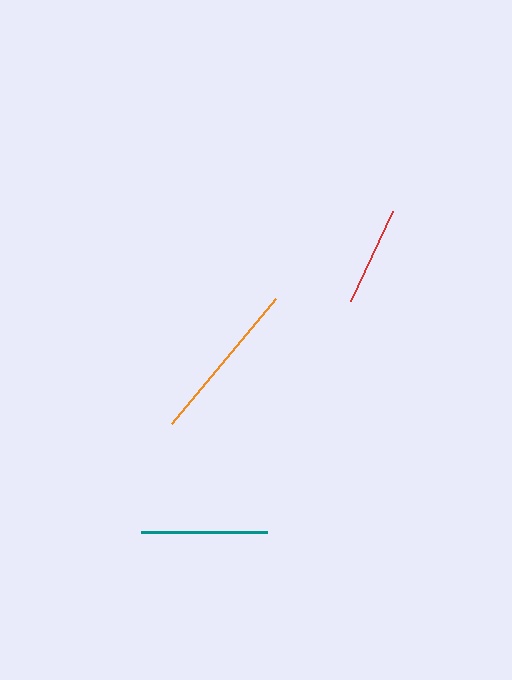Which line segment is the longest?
The orange line is the longest at approximately 163 pixels.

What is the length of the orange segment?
The orange segment is approximately 163 pixels long.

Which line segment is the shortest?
The red line is the shortest at approximately 99 pixels.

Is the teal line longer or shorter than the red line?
The teal line is longer than the red line.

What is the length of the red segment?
The red segment is approximately 99 pixels long.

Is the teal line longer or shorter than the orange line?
The orange line is longer than the teal line.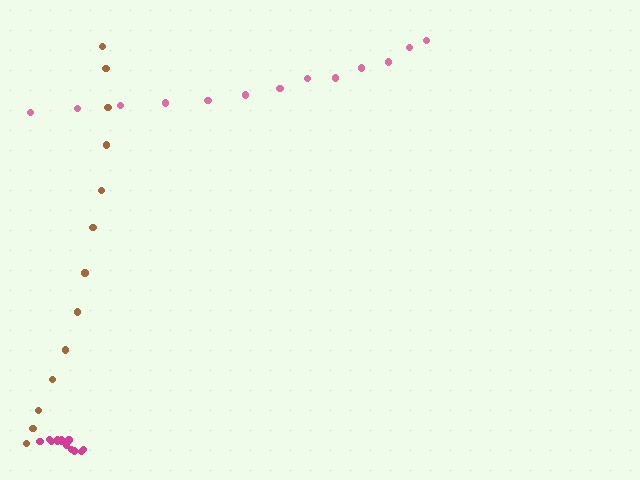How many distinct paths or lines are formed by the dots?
There are 3 distinct paths.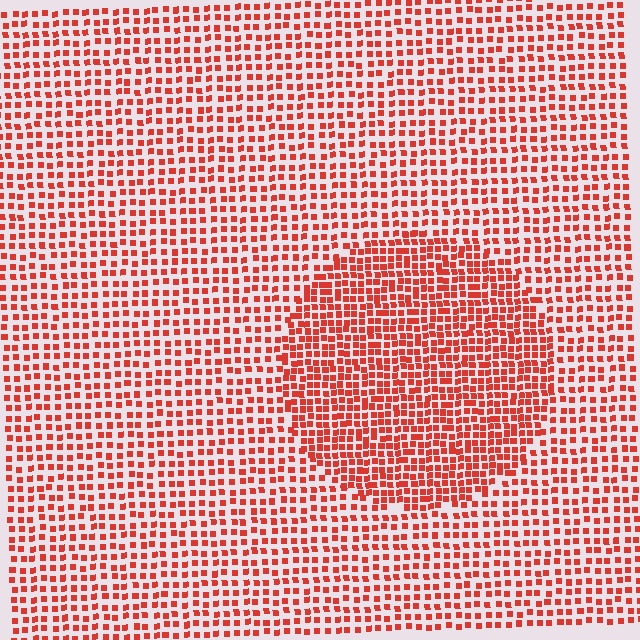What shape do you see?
I see a circle.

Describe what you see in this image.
The image contains small red elements arranged at two different densities. A circle-shaped region is visible where the elements are more densely packed than the surrounding area.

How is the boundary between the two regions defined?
The boundary is defined by a change in element density (approximately 1.7x ratio). All elements are the same color, size, and shape.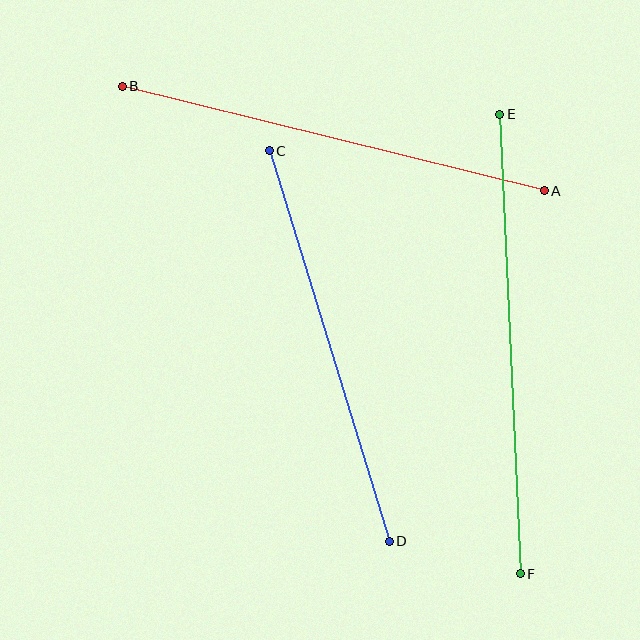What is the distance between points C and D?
The distance is approximately 408 pixels.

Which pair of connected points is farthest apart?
Points E and F are farthest apart.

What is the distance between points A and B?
The distance is approximately 434 pixels.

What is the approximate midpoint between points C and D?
The midpoint is at approximately (329, 346) pixels.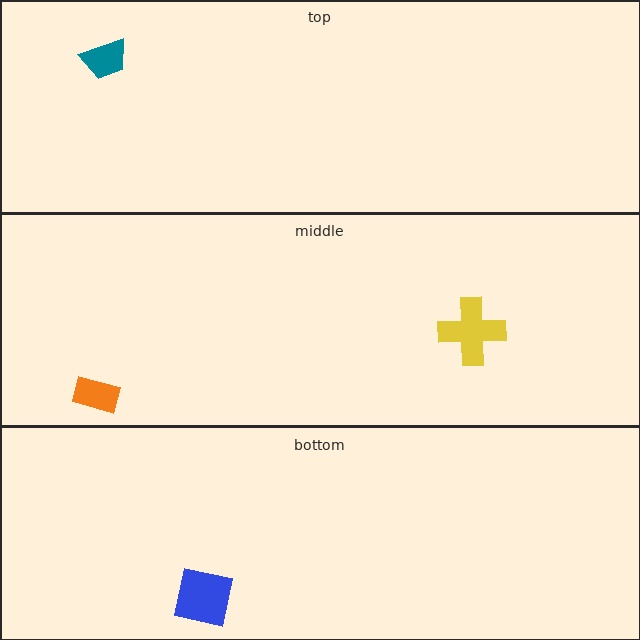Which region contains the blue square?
The bottom region.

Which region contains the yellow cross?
The middle region.